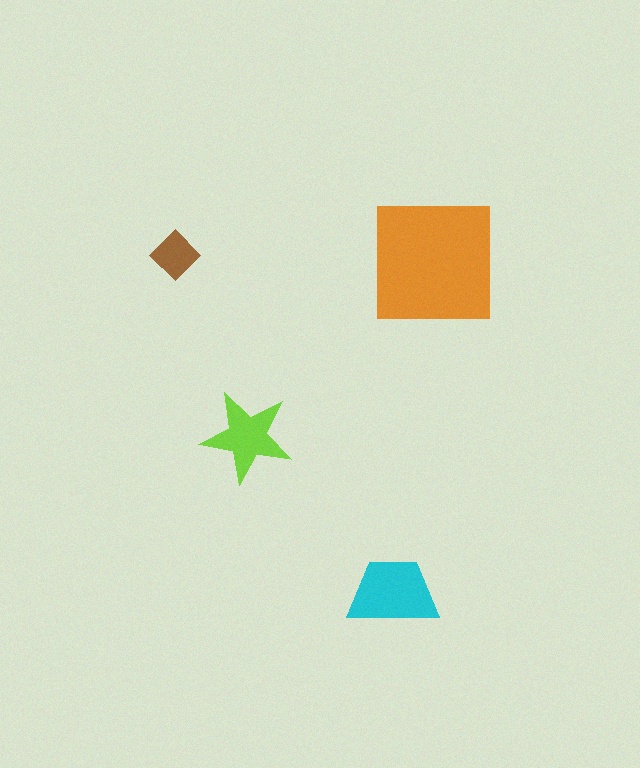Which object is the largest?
The orange square.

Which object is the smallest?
The brown diamond.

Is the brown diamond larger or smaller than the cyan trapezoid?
Smaller.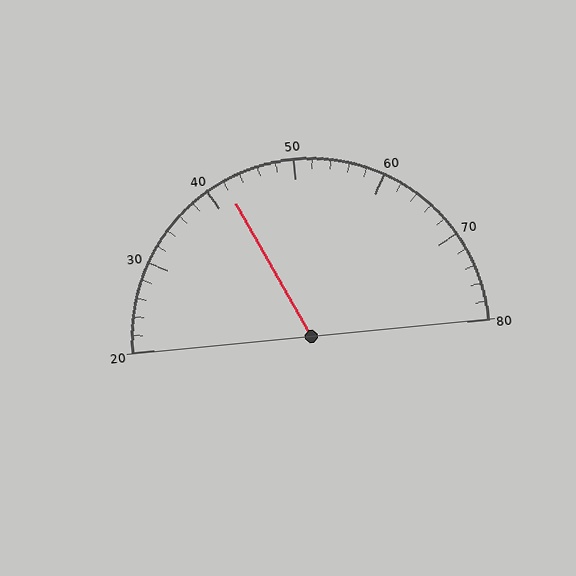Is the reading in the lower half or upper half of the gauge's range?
The reading is in the lower half of the range (20 to 80).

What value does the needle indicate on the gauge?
The needle indicates approximately 42.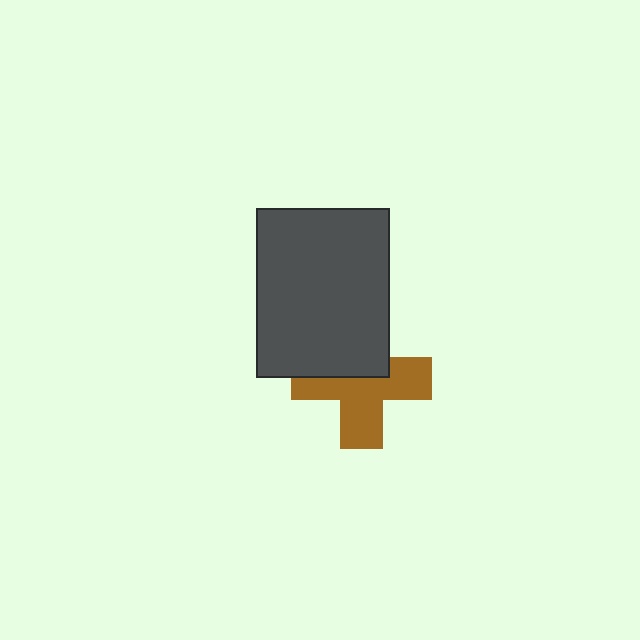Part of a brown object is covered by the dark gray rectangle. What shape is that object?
It is a cross.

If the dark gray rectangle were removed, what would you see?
You would see the complete brown cross.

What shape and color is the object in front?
The object in front is a dark gray rectangle.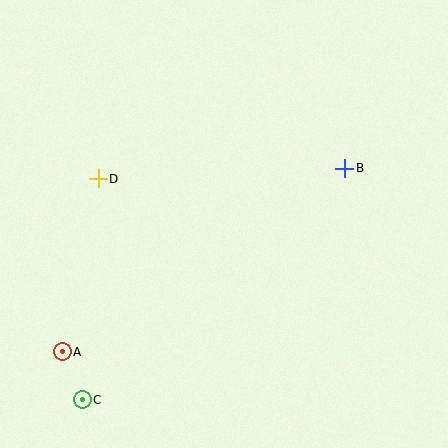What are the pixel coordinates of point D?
Point D is at (98, 179).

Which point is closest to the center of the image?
Point B at (345, 168) is closest to the center.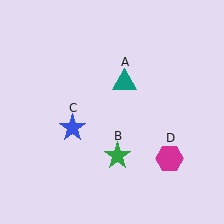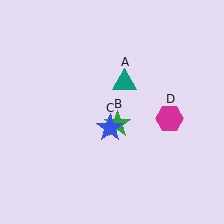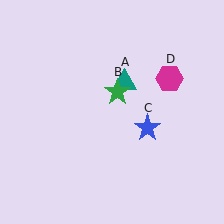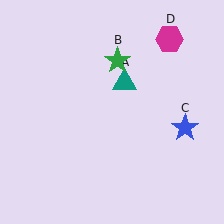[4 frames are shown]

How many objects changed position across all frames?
3 objects changed position: green star (object B), blue star (object C), magenta hexagon (object D).